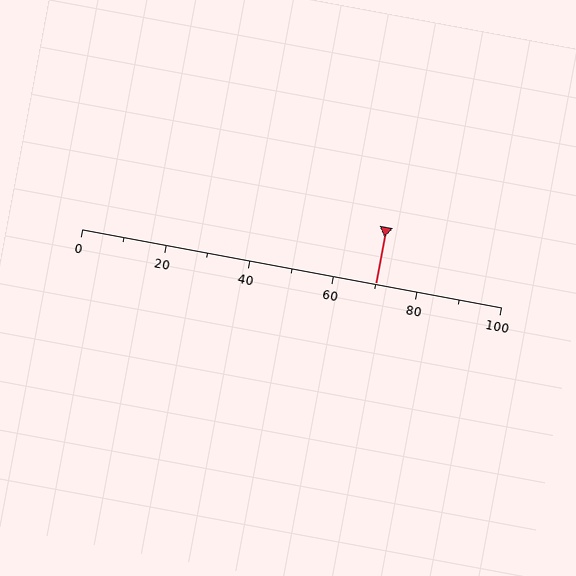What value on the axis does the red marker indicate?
The marker indicates approximately 70.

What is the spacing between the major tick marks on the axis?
The major ticks are spaced 20 apart.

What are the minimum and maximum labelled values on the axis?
The axis runs from 0 to 100.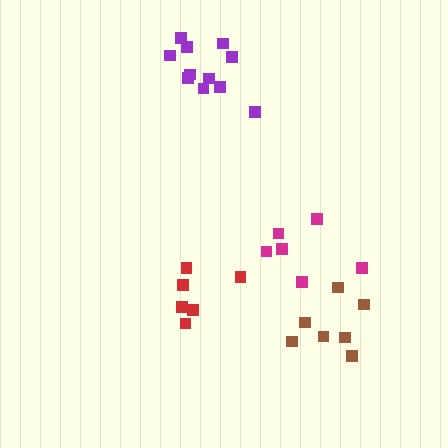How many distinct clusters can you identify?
There are 4 distinct clusters.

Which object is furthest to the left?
The red cluster is leftmost.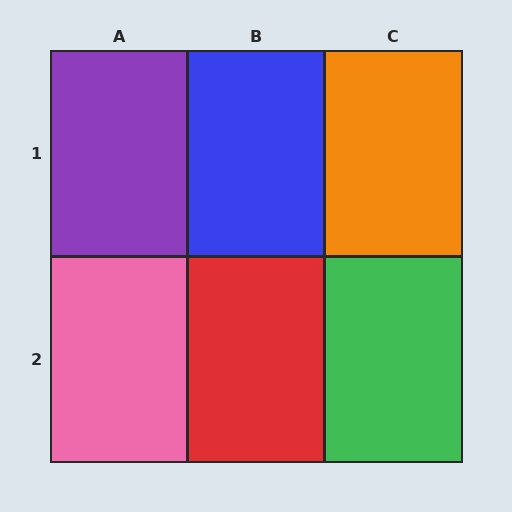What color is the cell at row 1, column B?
Blue.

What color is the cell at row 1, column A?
Purple.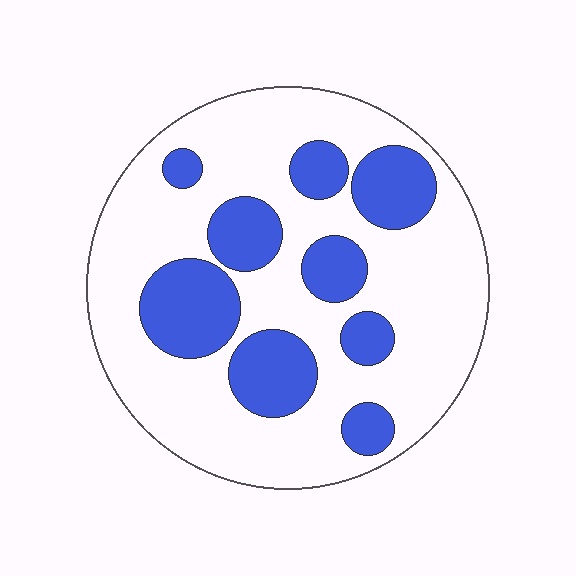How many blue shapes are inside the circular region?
9.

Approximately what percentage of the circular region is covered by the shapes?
Approximately 30%.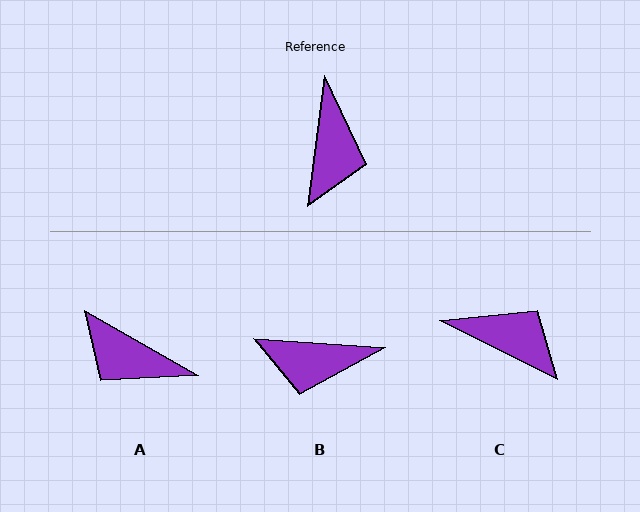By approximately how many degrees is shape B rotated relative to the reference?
Approximately 87 degrees clockwise.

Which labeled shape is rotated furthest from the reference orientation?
A, about 112 degrees away.